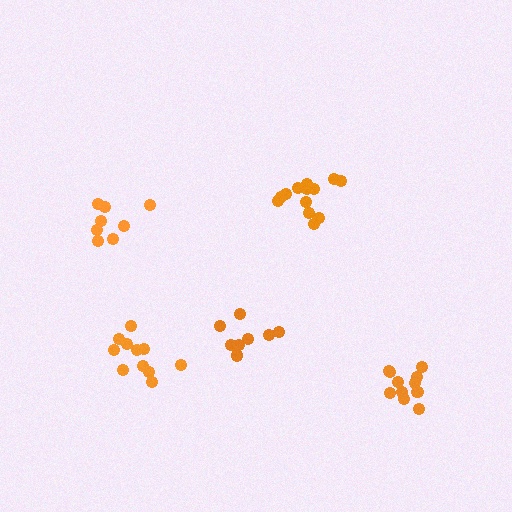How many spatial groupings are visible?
There are 5 spatial groupings.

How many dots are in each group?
Group 1: 8 dots, Group 2: 13 dots, Group 3: 8 dots, Group 4: 11 dots, Group 5: 11 dots (51 total).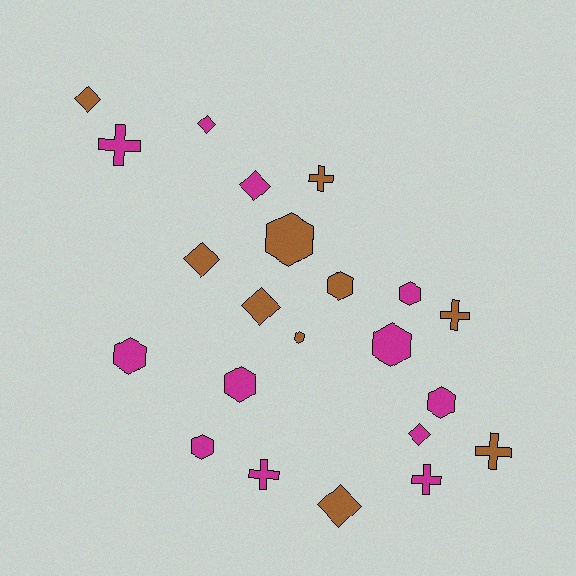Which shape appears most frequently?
Hexagon, with 9 objects.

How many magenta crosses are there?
There are 3 magenta crosses.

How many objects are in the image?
There are 22 objects.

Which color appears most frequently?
Magenta, with 12 objects.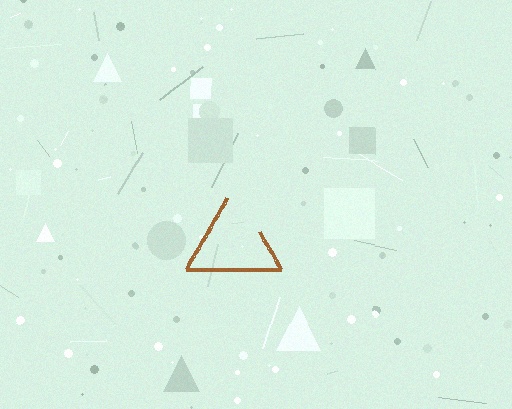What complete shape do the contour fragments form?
The contour fragments form a triangle.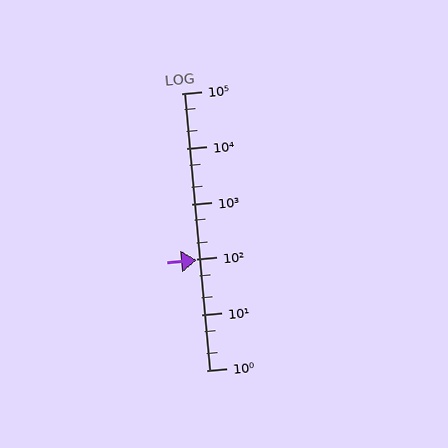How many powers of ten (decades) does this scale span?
The scale spans 5 decades, from 1 to 100000.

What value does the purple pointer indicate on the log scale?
The pointer indicates approximately 96.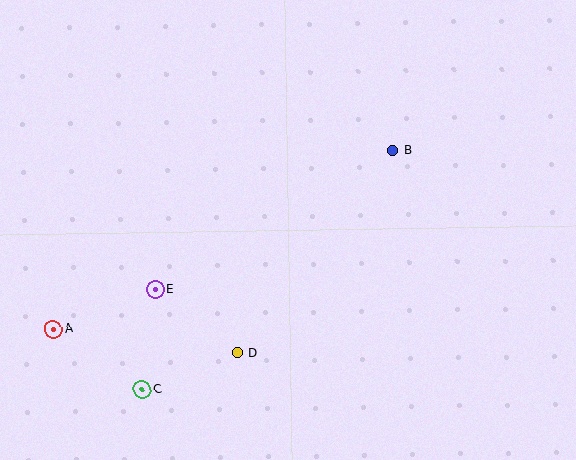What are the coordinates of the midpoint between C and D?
The midpoint between C and D is at (190, 371).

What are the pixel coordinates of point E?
Point E is at (155, 289).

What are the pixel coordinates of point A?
Point A is at (53, 329).